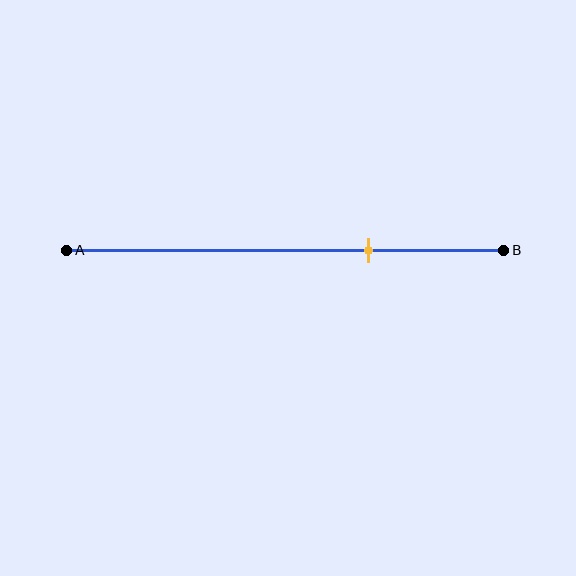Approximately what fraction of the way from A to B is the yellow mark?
The yellow mark is approximately 70% of the way from A to B.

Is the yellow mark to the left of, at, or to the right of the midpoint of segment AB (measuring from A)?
The yellow mark is to the right of the midpoint of segment AB.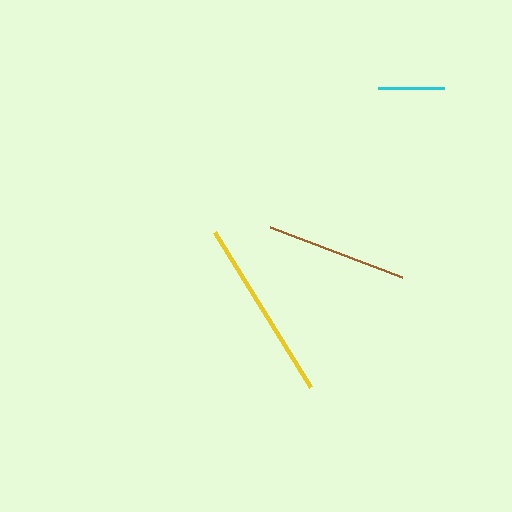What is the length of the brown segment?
The brown segment is approximately 141 pixels long.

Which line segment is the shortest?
The cyan line is the shortest at approximately 67 pixels.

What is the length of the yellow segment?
The yellow segment is approximately 182 pixels long.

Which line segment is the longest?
The yellow line is the longest at approximately 182 pixels.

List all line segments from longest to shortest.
From longest to shortest: yellow, brown, cyan.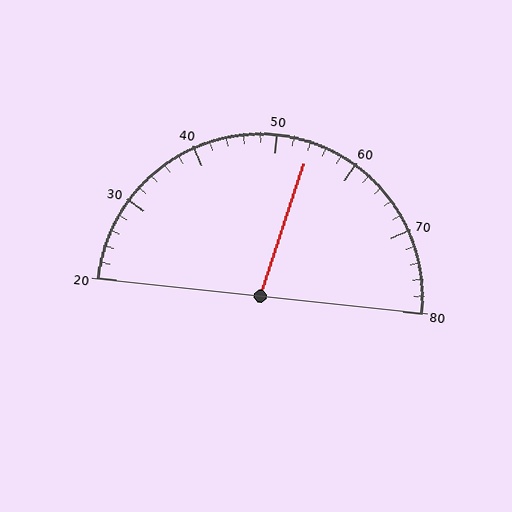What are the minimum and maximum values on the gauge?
The gauge ranges from 20 to 80.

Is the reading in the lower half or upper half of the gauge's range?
The reading is in the upper half of the range (20 to 80).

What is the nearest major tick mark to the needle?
The nearest major tick mark is 50.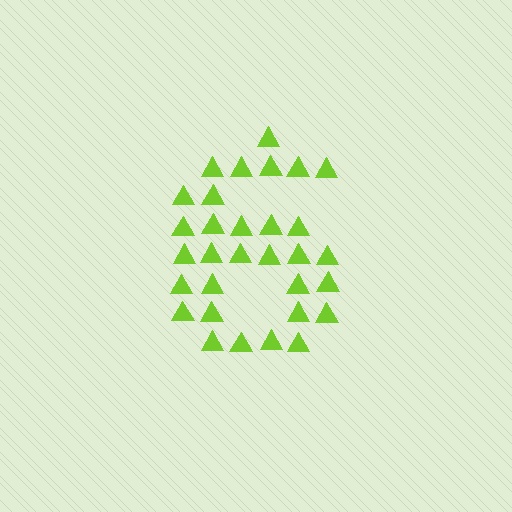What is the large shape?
The large shape is the digit 6.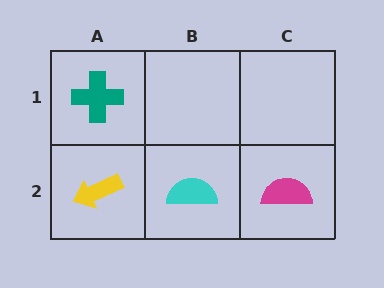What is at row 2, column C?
A magenta semicircle.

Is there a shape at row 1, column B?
No, that cell is empty.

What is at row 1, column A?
A teal cross.